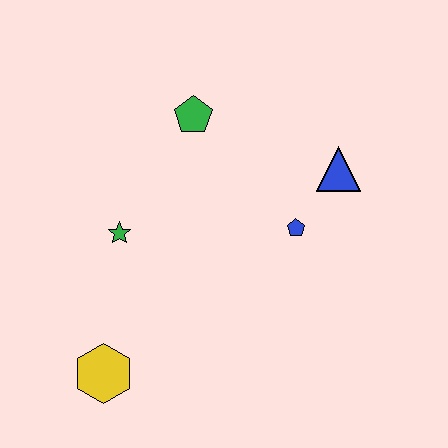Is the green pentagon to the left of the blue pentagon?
Yes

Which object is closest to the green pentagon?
The green star is closest to the green pentagon.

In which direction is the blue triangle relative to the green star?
The blue triangle is to the right of the green star.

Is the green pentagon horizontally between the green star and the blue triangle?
Yes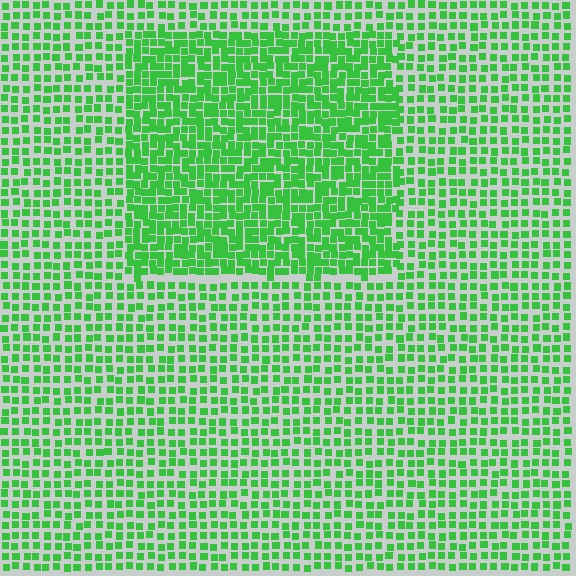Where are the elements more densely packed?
The elements are more densely packed inside the rectangle boundary.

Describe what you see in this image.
The image contains small green elements arranged at two different densities. A rectangle-shaped region is visible where the elements are more densely packed than the surrounding area.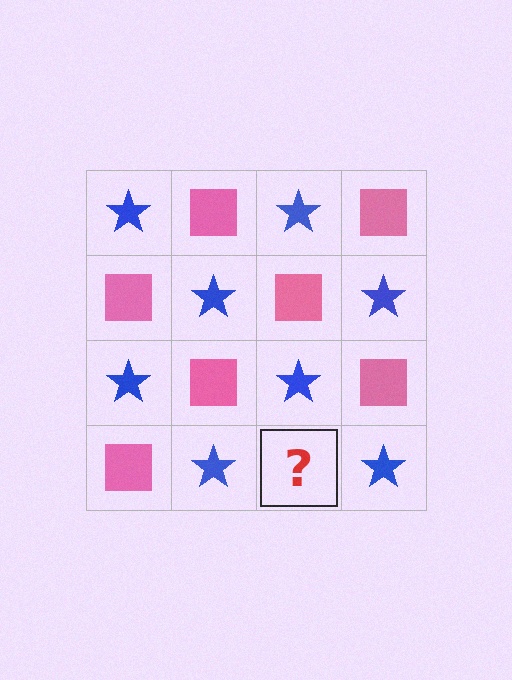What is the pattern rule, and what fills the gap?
The rule is that it alternates blue star and pink square in a checkerboard pattern. The gap should be filled with a pink square.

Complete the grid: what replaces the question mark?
The question mark should be replaced with a pink square.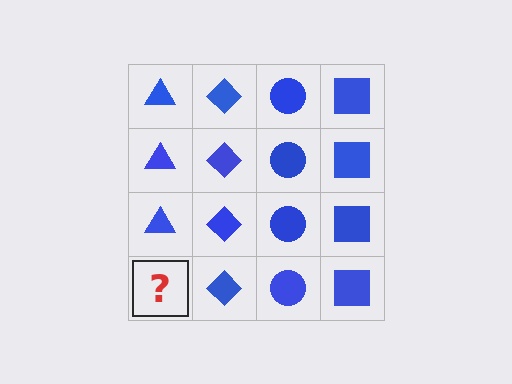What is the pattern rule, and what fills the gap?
The rule is that each column has a consistent shape. The gap should be filled with a blue triangle.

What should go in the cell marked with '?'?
The missing cell should contain a blue triangle.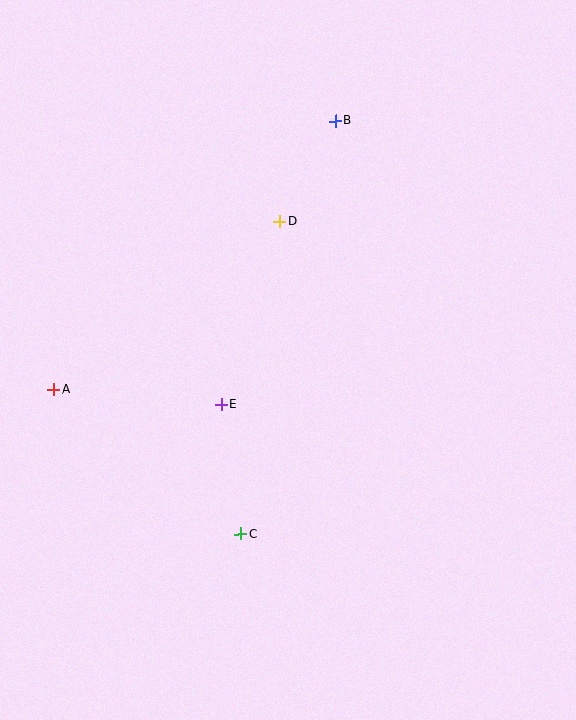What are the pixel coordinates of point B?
Point B is at (336, 121).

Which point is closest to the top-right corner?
Point B is closest to the top-right corner.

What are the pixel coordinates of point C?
Point C is at (241, 534).